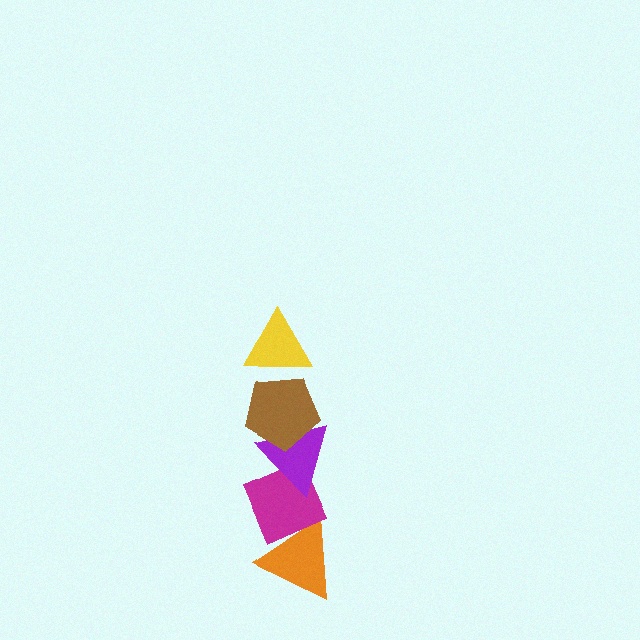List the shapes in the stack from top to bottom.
From top to bottom: the yellow triangle, the brown pentagon, the purple triangle, the magenta diamond, the orange triangle.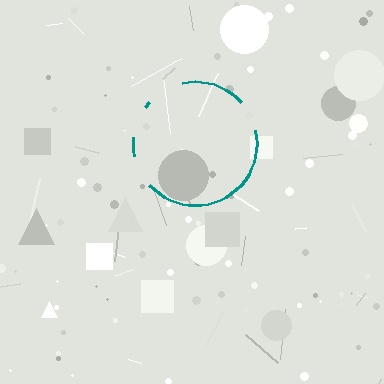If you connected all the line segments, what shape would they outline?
They would outline a circle.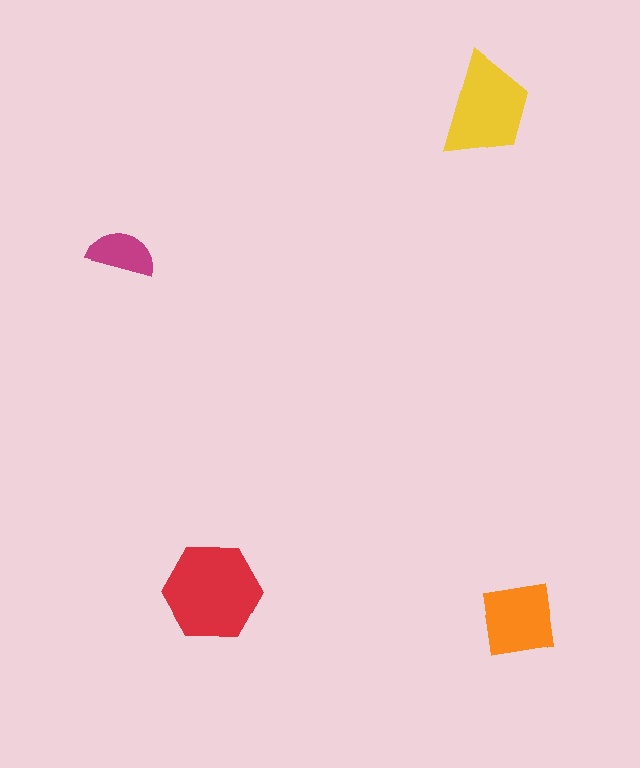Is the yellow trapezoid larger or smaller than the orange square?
Larger.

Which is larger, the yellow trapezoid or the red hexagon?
The red hexagon.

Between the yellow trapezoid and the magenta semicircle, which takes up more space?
The yellow trapezoid.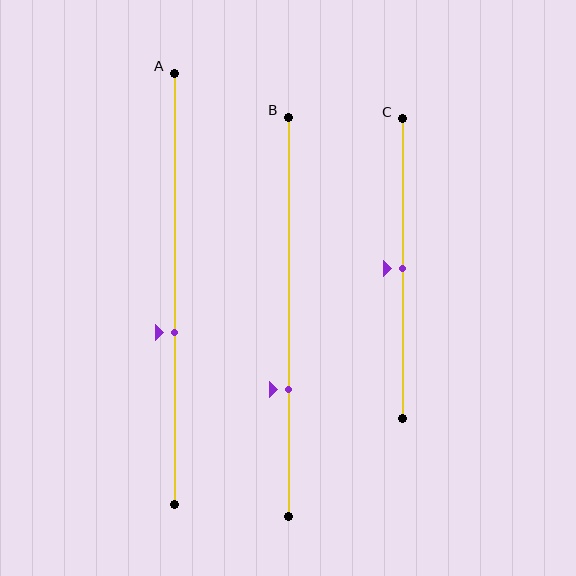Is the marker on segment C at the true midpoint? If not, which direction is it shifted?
Yes, the marker on segment C is at the true midpoint.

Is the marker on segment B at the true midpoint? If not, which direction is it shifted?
No, the marker on segment B is shifted downward by about 18% of the segment length.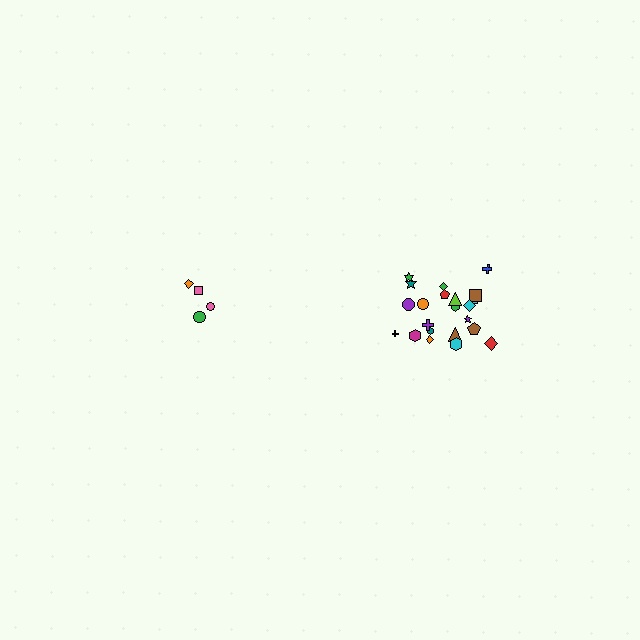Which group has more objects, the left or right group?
The right group.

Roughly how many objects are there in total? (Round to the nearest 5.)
Roughly 25 objects in total.